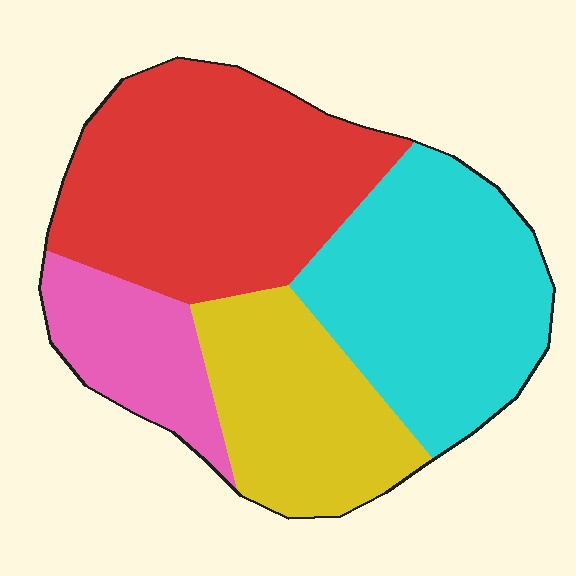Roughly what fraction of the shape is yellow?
Yellow takes up about one fifth (1/5) of the shape.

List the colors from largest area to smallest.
From largest to smallest: red, cyan, yellow, pink.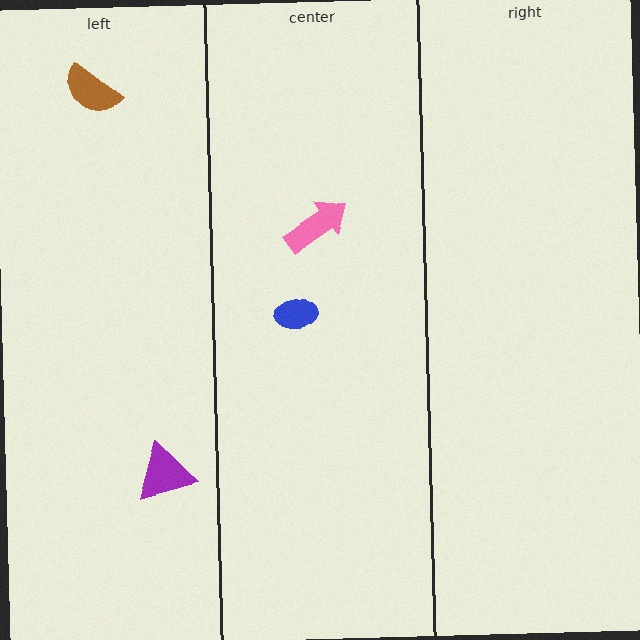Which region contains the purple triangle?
The left region.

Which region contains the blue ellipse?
The center region.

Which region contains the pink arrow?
The center region.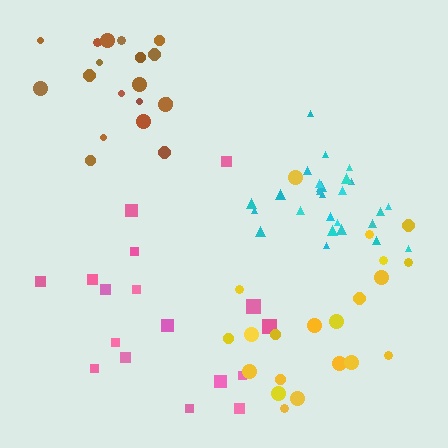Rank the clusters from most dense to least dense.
cyan, yellow, brown, pink.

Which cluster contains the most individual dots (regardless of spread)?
Cyan (26).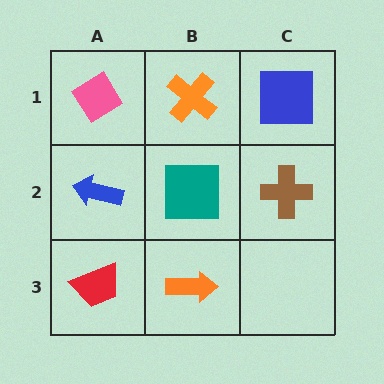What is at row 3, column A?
A red trapezoid.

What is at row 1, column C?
A blue square.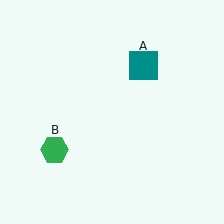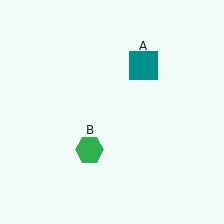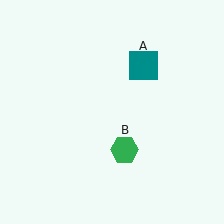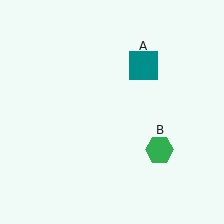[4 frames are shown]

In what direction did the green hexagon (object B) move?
The green hexagon (object B) moved right.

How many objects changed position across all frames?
1 object changed position: green hexagon (object B).